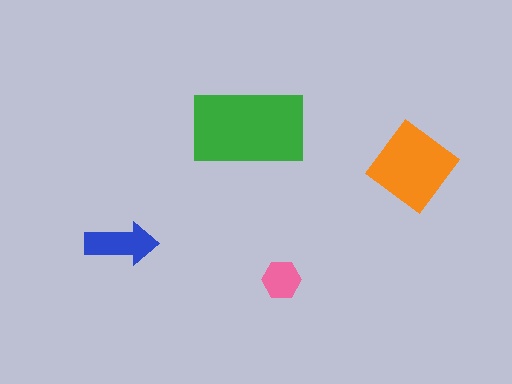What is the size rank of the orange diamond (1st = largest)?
2nd.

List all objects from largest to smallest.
The green rectangle, the orange diamond, the blue arrow, the pink hexagon.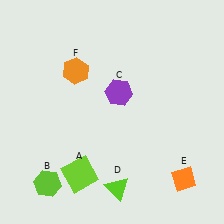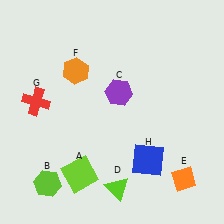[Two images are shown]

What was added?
A red cross (G), a blue square (H) were added in Image 2.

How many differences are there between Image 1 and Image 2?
There are 2 differences between the two images.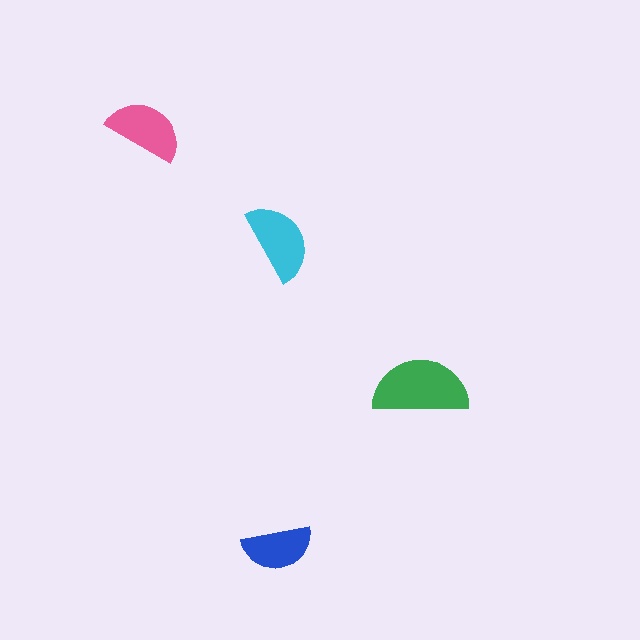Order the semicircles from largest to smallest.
the green one, the cyan one, the pink one, the blue one.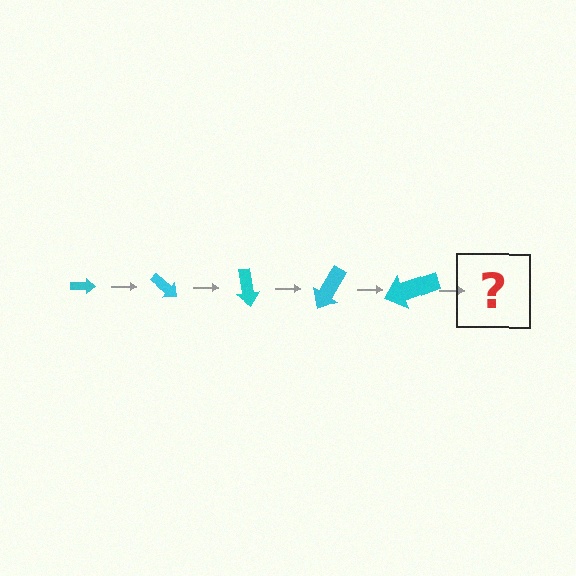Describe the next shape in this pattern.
It should be an arrow, larger than the previous one and rotated 200 degrees from the start.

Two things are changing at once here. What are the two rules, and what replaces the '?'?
The two rules are that the arrow grows larger each step and it rotates 40 degrees each step. The '?' should be an arrow, larger than the previous one and rotated 200 degrees from the start.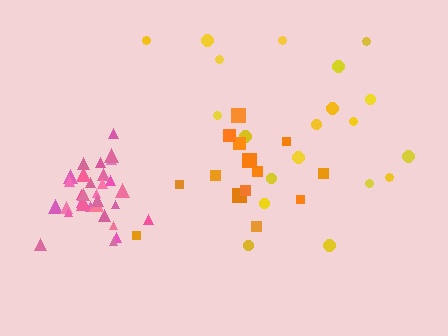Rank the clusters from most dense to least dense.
pink, orange, yellow.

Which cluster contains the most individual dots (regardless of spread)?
Pink (31).